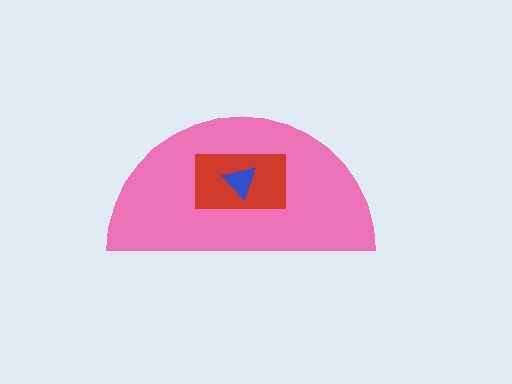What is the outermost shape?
The pink semicircle.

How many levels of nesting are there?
3.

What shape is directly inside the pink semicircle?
The red rectangle.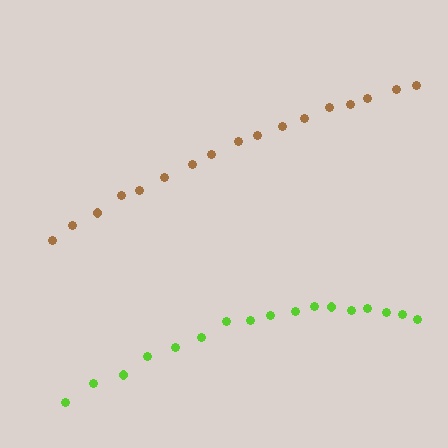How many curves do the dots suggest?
There are 2 distinct paths.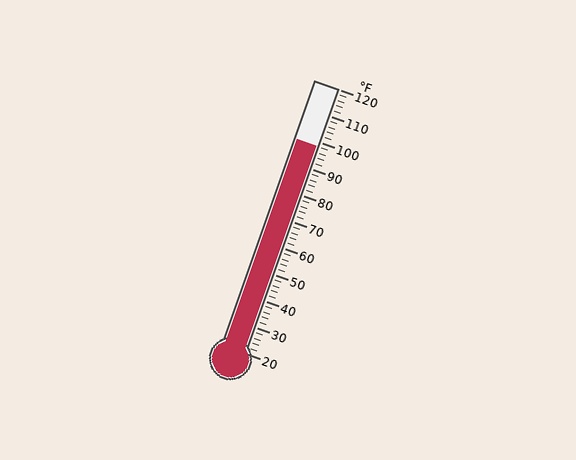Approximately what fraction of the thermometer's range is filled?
The thermometer is filled to approximately 80% of its range.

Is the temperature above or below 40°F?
The temperature is above 40°F.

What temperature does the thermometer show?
The thermometer shows approximately 98°F.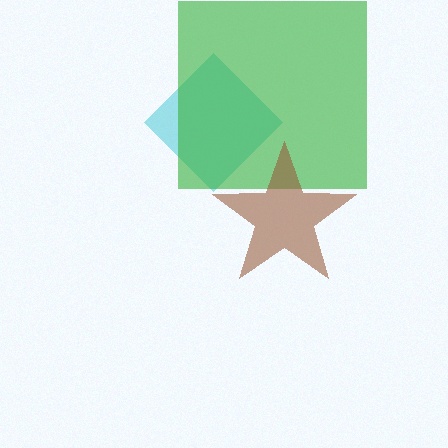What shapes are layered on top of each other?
The layered shapes are: a cyan diamond, a green square, a brown star.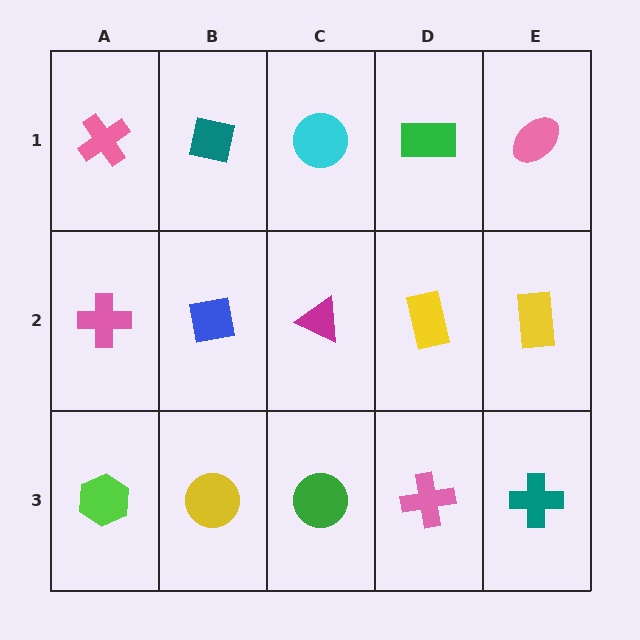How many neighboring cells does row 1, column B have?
3.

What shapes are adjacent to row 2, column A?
A pink cross (row 1, column A), a lime hexagon (row 3, column A), a blue square (row 2, column B).